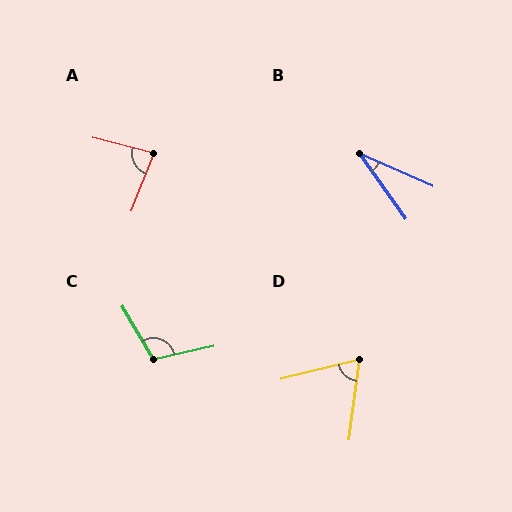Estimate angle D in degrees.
Approximately 69 degrees.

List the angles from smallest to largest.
B (31°), D (69°), A (83°), C (108°).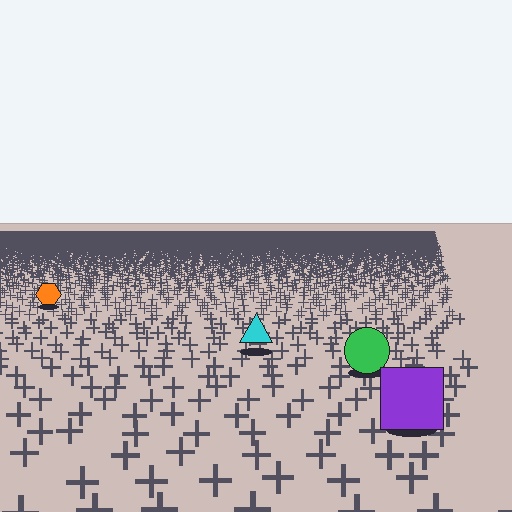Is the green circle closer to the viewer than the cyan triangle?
Yes. The green circle is closer — you can tell from the texture gradient: the ground texture is coarser near it.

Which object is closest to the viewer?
The purple square is closest. The texture marks near it are larger and more spread out.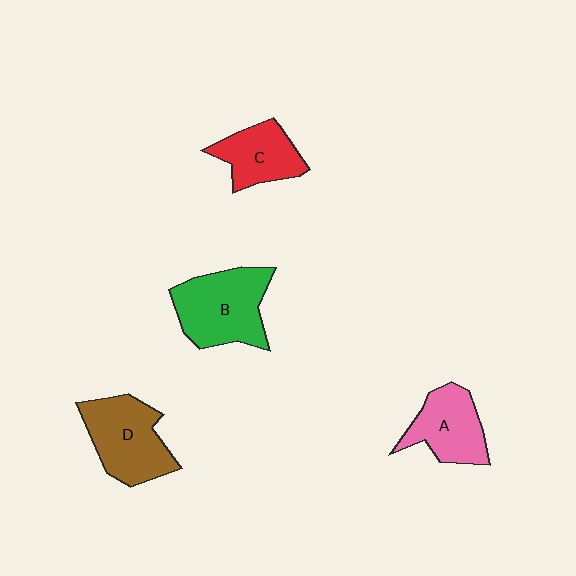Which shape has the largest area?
Shape B (green).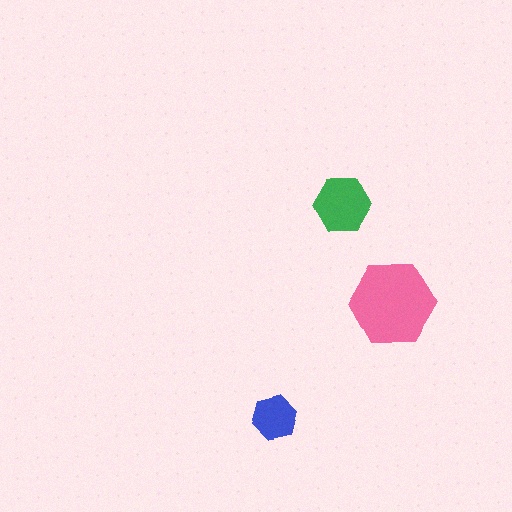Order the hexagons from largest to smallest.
the pink one, the green one, the blue one.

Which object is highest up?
The green hexagon is topmost.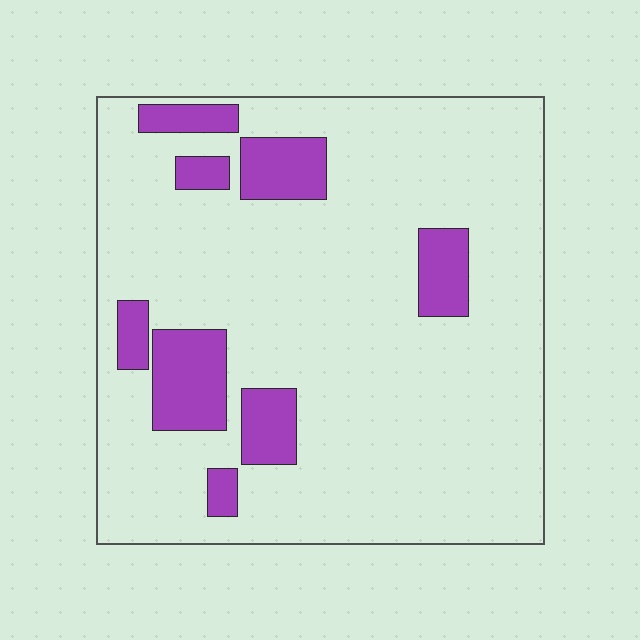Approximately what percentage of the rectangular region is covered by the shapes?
Approximately 15%.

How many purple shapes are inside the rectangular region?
8.